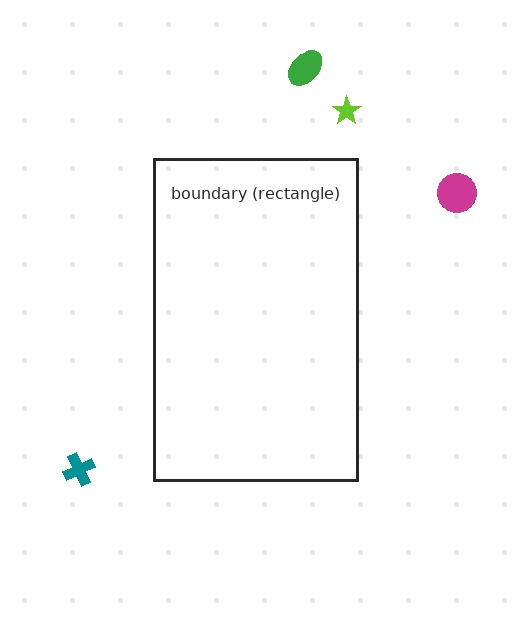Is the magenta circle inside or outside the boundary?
Outside.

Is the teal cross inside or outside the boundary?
Outside.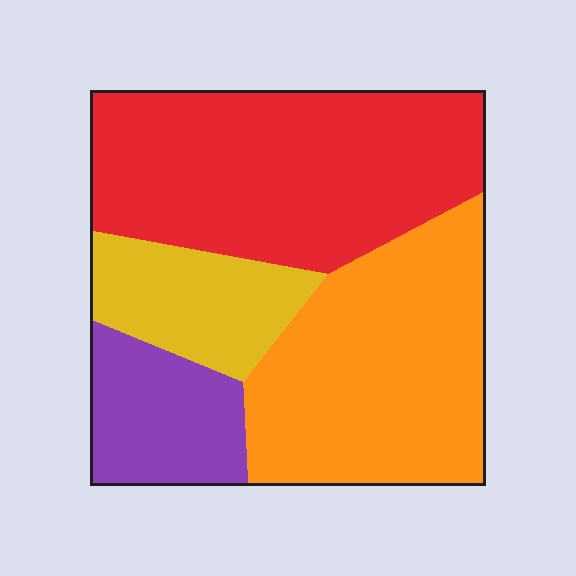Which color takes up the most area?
Red, at roughly 40%.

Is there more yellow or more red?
Red.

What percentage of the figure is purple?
Purple covers about 15% of the figure.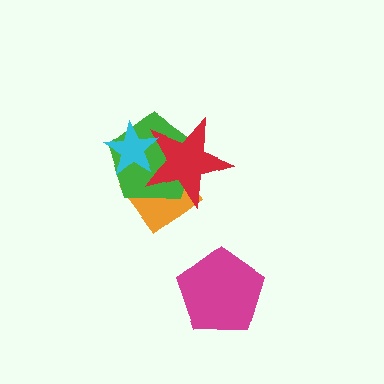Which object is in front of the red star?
The cyan star is in front of the red star.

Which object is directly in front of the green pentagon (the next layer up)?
The red star is directly in front of the green pentagon.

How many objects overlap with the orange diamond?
3 objects overlap with the orange diamond.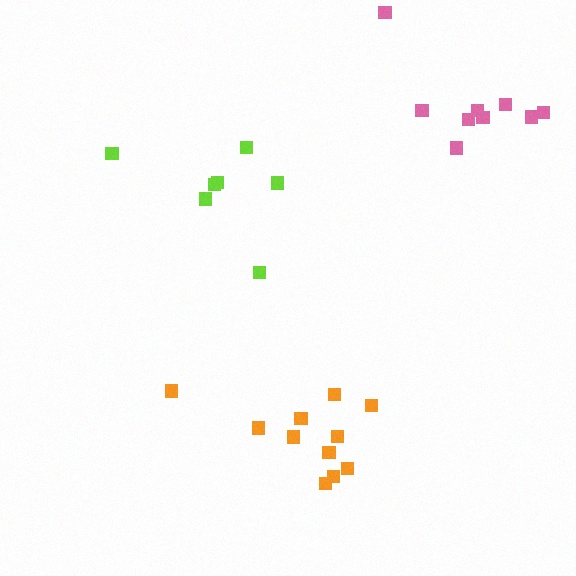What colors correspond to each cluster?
The clusters are colored: orange, lime, pink.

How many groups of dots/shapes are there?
There are 3 groups.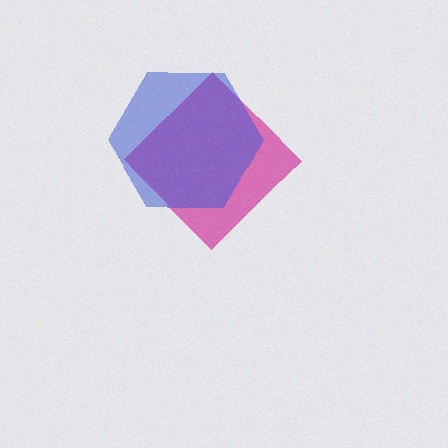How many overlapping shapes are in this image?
There are 2 overlapping shapes in the image.